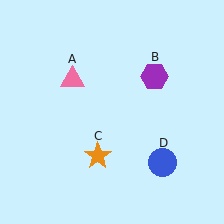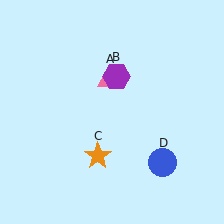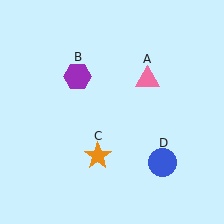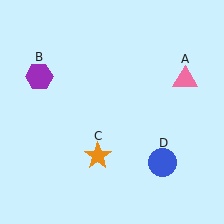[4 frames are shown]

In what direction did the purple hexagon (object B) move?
The purple hexagon (object B) moved left.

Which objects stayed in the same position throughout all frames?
Orange star (object C) and blue circle (object D) remained stationary.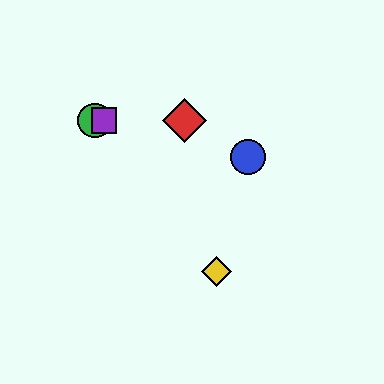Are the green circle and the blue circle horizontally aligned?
No, the green circle is at y≈120 and the blue circle is at y≈157.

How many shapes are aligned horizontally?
3 shapes (the red diamond, the green circle, the purple square) are aligned horizontally.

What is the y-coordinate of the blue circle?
The blue circle is at y≈157.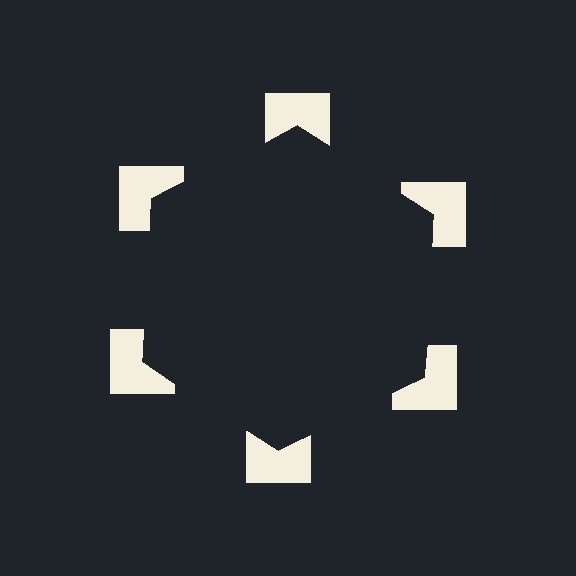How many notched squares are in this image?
There are 6 — one at each vertex of the illusory hexagon.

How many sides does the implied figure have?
6 sides.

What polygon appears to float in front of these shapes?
An illusory hexagon — its edges are inferred from the aligned wedge cuts in the notched squares, not physically drawn.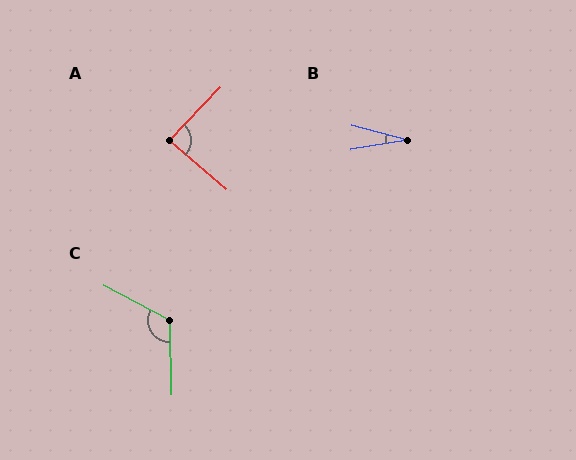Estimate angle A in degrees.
Approximately 87 degrees.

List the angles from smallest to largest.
B (25°), A (87°), C (118°).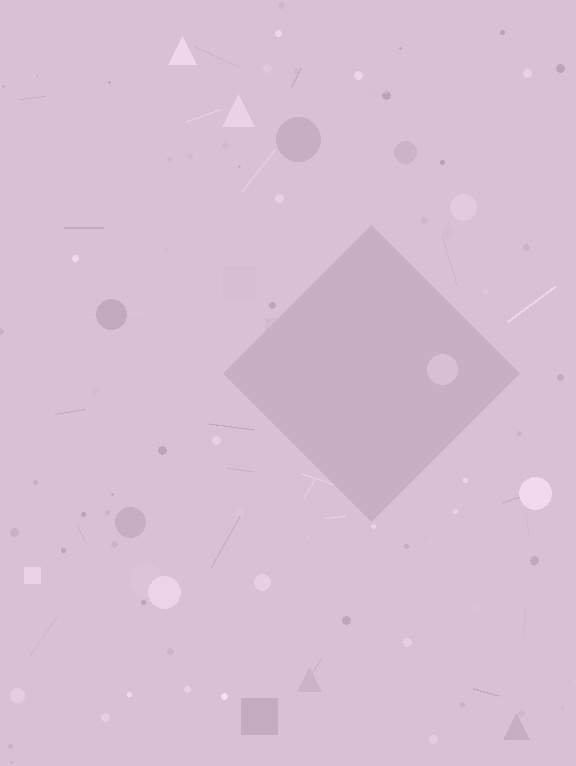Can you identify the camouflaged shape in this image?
The camouflaged shape is a diamond.